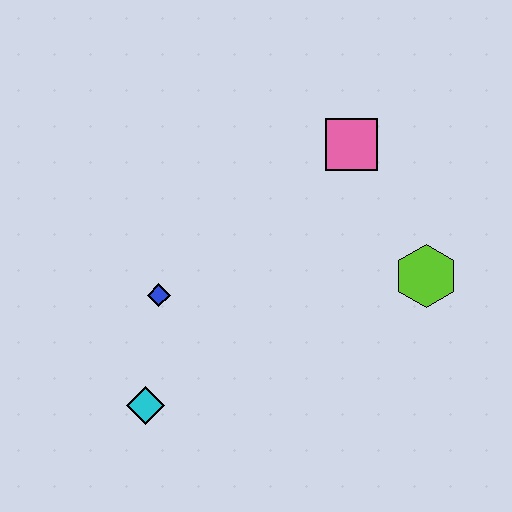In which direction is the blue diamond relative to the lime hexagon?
The blue diamond is to the left of the lime hexagon.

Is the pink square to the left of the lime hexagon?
Yes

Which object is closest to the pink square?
The lime hexagon is closest to the pink square.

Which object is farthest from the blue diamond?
The lime hexagon is farthest from the blue diamond.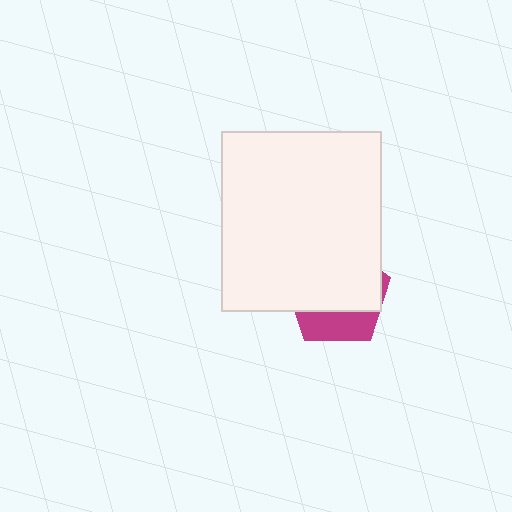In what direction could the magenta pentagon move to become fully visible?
The magenta pentagon could move down. That would shift it out from behind the white rectangle entirely.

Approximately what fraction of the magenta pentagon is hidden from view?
Roughly 68% of the magenta pentagon is hidden behind the white rectangle.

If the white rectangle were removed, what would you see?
You would see the complete magenta pentagon.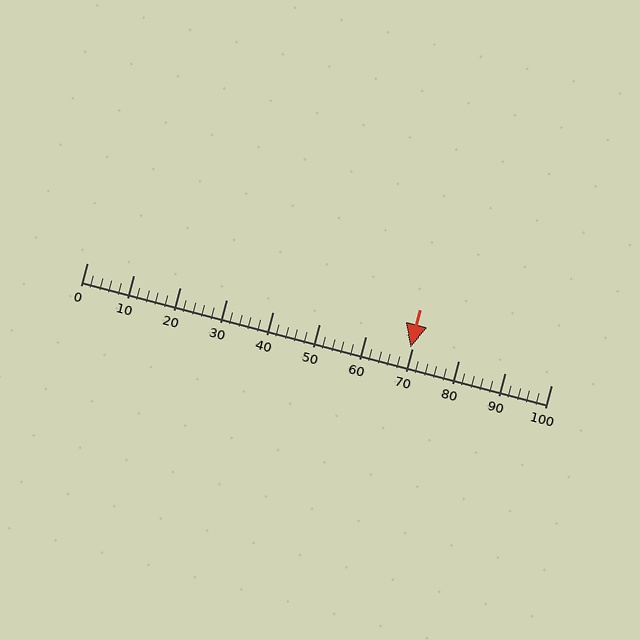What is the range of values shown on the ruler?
The ruler shows values from 0 to 100.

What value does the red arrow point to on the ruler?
The red arrow points to approximately 70.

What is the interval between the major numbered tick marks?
The major tick marks are spaced 10 units apart.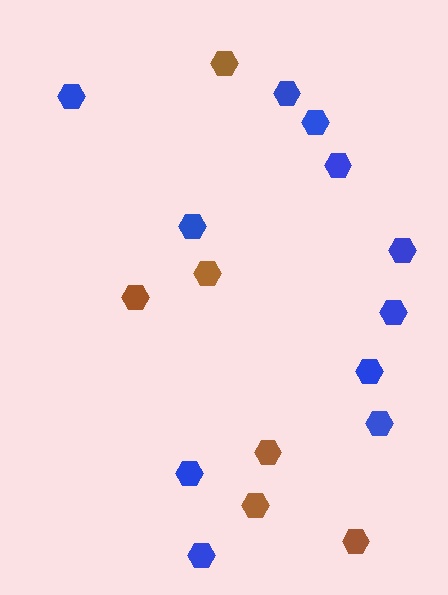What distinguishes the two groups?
There are 2 groups: one group of blue hexagons (11) and one group of brown hexagons (6).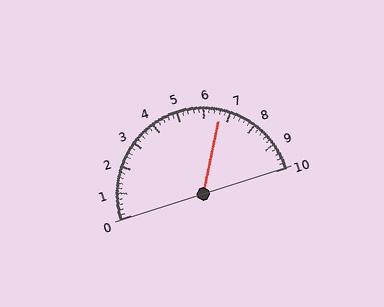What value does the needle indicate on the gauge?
The needle indicates approximately 6.6.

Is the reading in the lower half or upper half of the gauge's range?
The reading is in the upper half of the range (0 to 10).